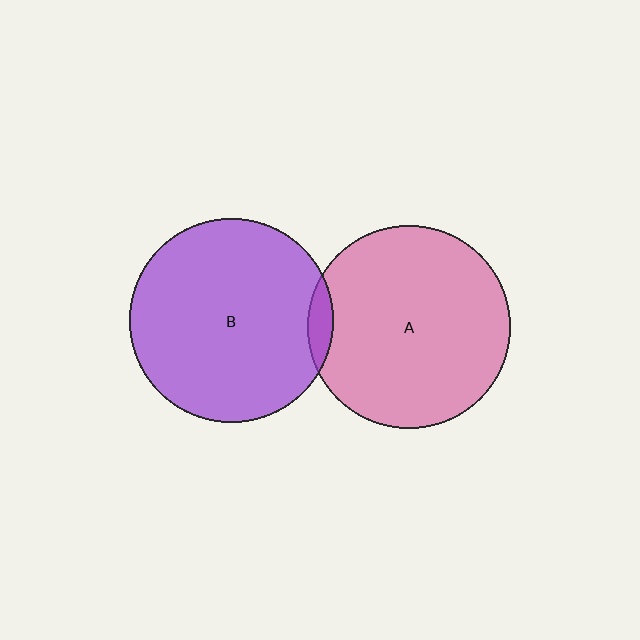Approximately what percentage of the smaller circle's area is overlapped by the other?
Approximately 5%.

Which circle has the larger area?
Circle B (purple).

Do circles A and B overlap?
Yes.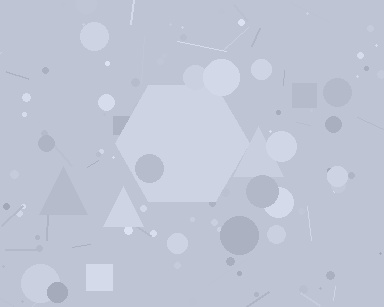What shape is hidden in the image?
A hexagon is hidden in the image.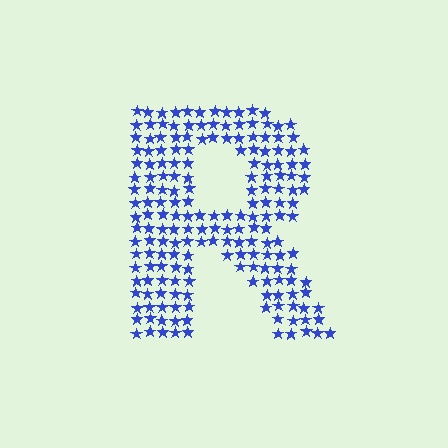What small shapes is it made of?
It is made of small stars.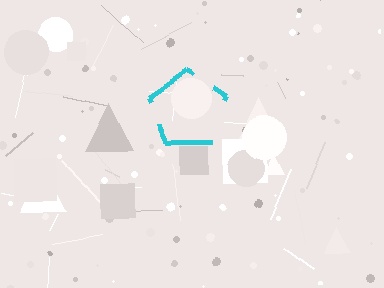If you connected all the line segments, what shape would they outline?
They would outline a pentagon.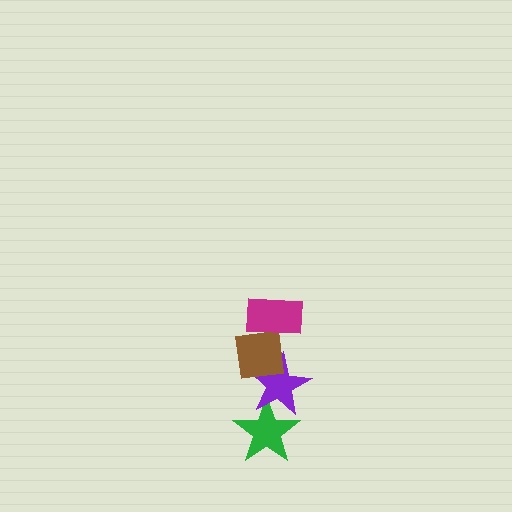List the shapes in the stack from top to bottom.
From top to bottom: the magenta rectangle, the brown square, the purple star, the green star.